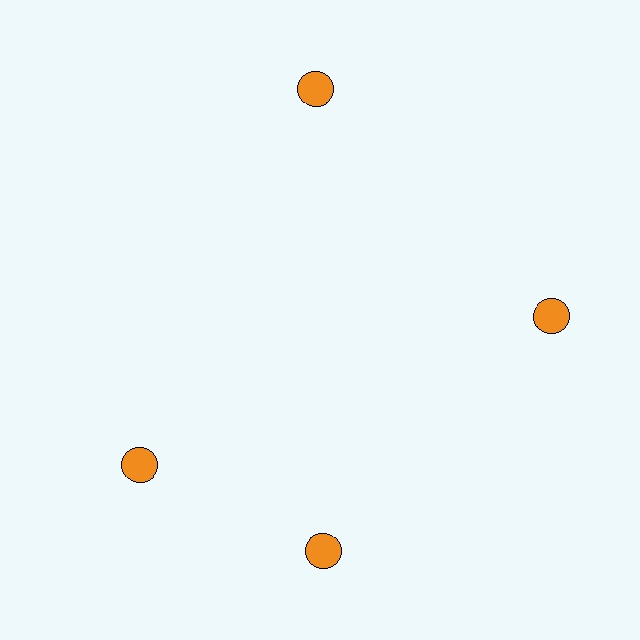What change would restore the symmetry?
The symmetry would be restored by rotating it back into even spacing with its neighbors so that all 4 circles sit at equal angles and equal distance from the center.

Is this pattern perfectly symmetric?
No. The 4 orange circles are arranged in a ring, but one element near the 9 o'clock position is rotated out of alignment along the ring, breaking the 4-fold rotational symmetry.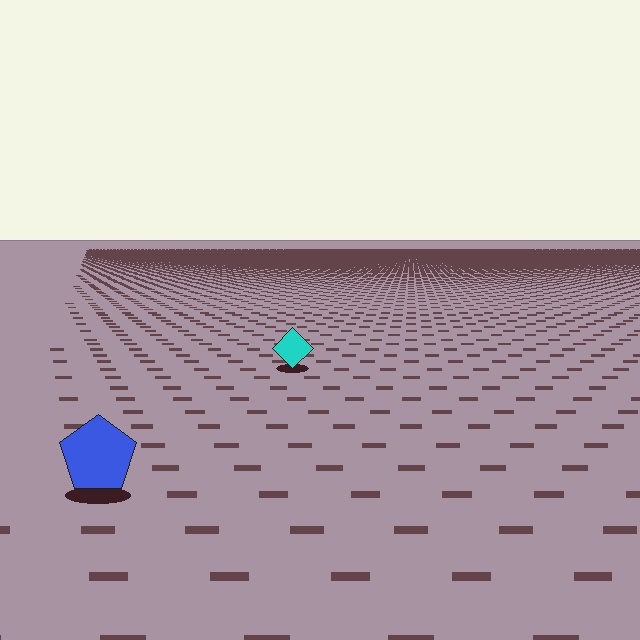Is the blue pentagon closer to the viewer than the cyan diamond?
Yes. The blue pentagon is closer — you can tell from the texture gradient: the ground texture is coarser near it.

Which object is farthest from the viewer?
The cyan diamond is farthest from the viewer. It appears smaller and the ground texture around it is denser.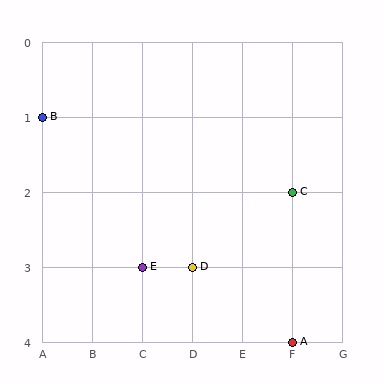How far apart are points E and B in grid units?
Points E and B are 2 columns and 2 rows apart (about 2.8 grid units diagonally).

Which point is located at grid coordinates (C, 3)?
Point E is at (C, 3).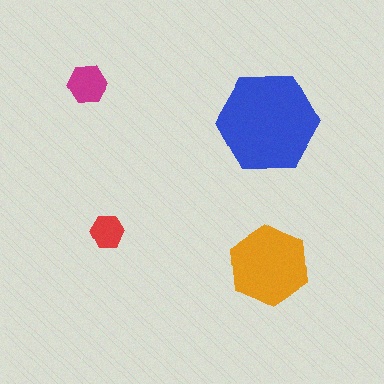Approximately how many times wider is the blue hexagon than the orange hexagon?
About 1.5 times wider.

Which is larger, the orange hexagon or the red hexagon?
The orange one.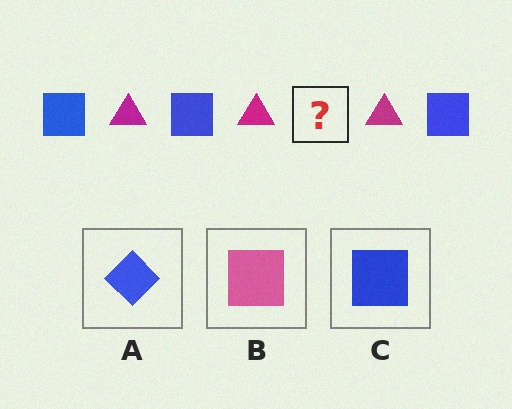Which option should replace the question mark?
Option C.